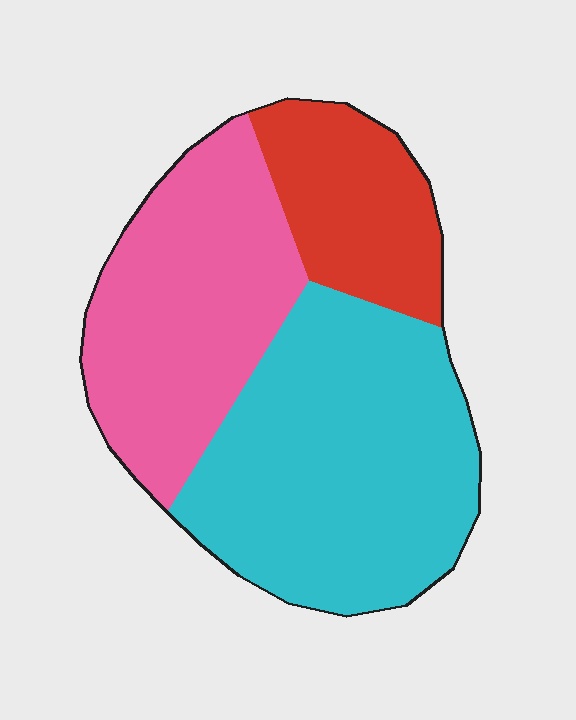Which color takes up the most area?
Cyan, at roughly 45%.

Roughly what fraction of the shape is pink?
Pink covers about 35% of the shape.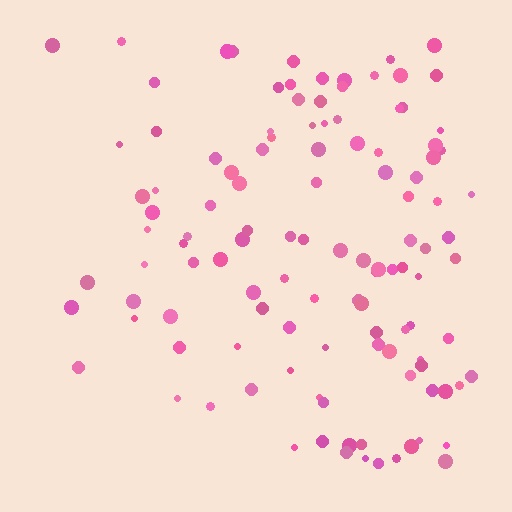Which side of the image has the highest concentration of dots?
The right.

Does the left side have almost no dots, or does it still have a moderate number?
Still a moderate number, just noticeably fewer than the right.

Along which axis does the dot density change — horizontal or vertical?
Horizontal.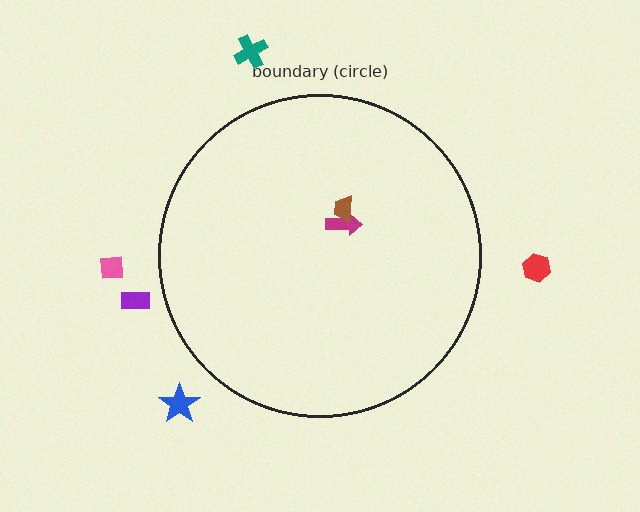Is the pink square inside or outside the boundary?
Outside.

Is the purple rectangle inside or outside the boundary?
Outside.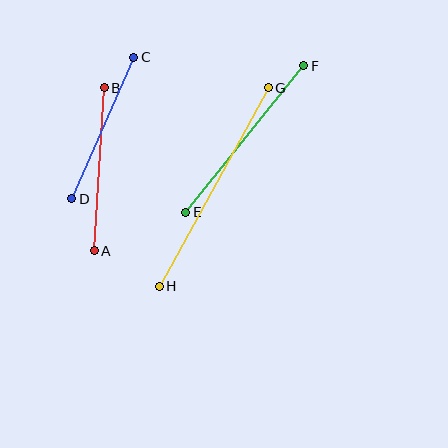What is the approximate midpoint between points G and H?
The midpoint is at approximately (214, 187) pixels.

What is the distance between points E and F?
The distance is approximately 188 pixels.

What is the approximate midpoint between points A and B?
The midpoint is at approximately (99, 169) pixels.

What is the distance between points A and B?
The distance is approximately 164 pixels.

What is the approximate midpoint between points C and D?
The midpoint is at approximately (103, 128) pixels.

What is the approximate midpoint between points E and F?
The midpoint is at approximately (245, 139) pixels.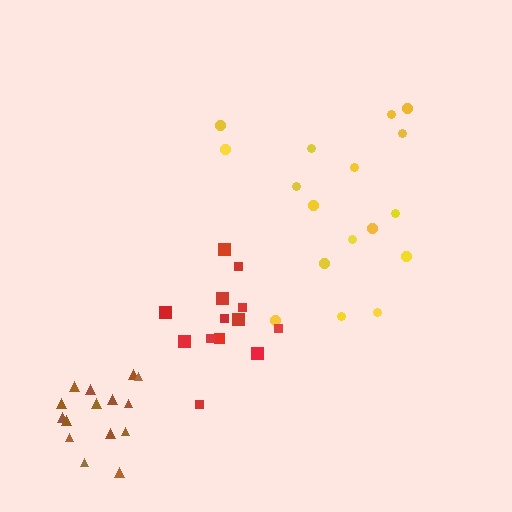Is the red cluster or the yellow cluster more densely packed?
Red.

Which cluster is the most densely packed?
Brown.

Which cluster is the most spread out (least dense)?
Yellow.